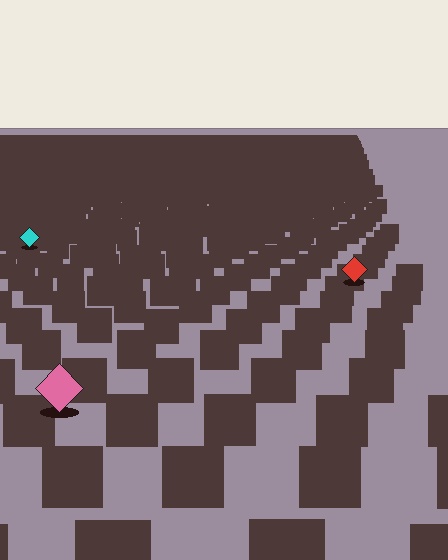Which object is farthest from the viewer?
The cyan diamond is farthest from the viewer. It appears smaller and the ground texture around it is denser.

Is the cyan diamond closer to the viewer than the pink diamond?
No. The pink diamond is closer — you can tell from the texture gradient: the ground texture is coarser near it.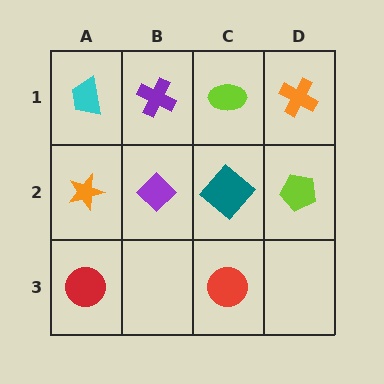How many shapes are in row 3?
2 shapes.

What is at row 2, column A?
An orange star.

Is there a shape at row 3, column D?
No, that cell is empty.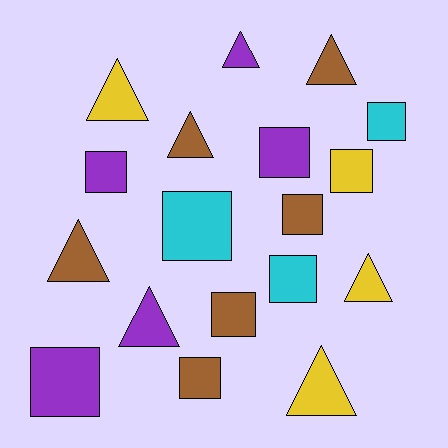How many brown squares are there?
There are 3 brown squares.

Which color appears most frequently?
Brown, with 6 objects.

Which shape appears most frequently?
Square, with 10 objects.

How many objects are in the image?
There are 18 objects.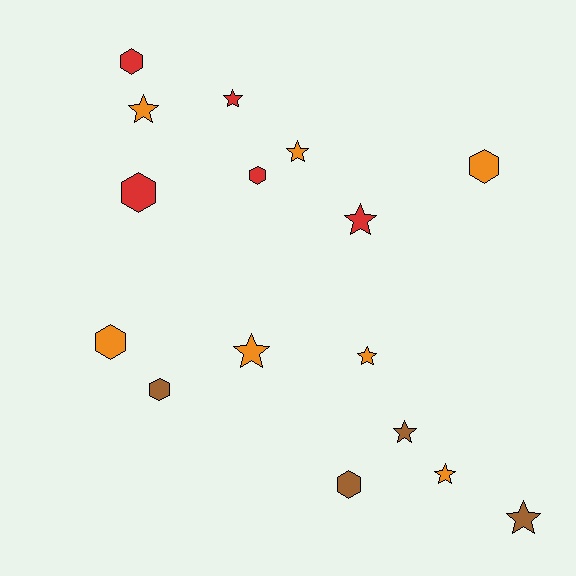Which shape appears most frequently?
Star, with 9 objects.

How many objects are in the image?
There are 16 objects.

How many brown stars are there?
There are 2 brown stars.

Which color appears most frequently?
Orange, with 7 objects.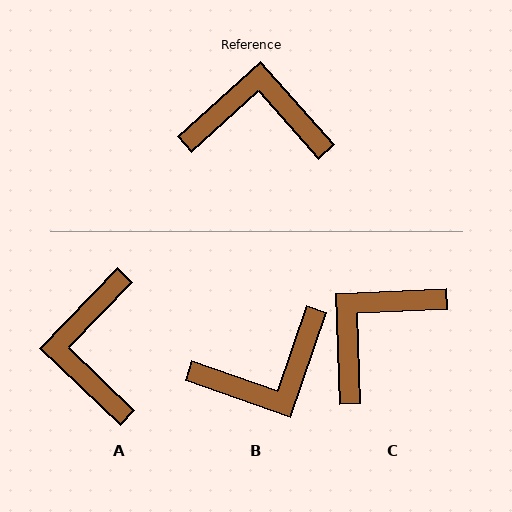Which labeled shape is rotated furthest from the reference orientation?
B, about 151 degrees away.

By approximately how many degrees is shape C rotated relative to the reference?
Approximately 50 degrees counter-clockwise.